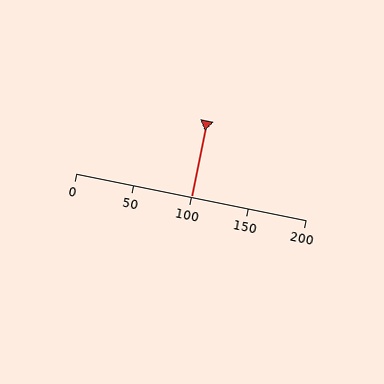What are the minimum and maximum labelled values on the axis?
The axis runs from 0 to 200.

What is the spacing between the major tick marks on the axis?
The major ticks are spaced 50 apart.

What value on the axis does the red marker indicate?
The marker indicates approximately 100.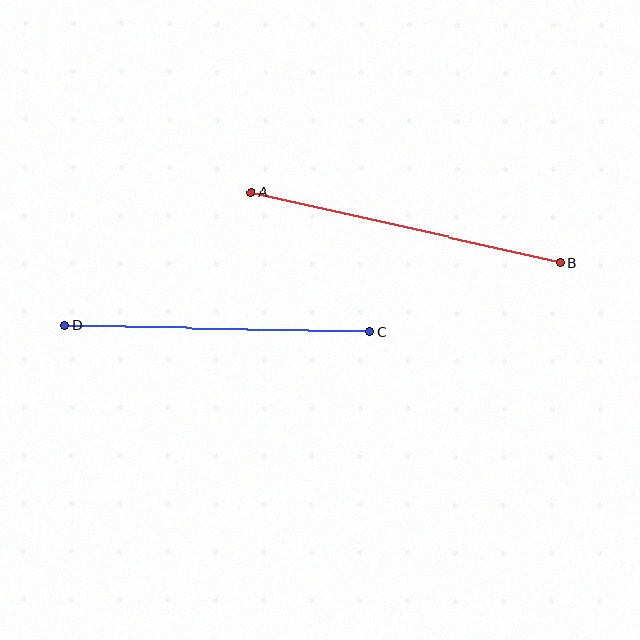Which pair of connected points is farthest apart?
Points A and B are farthest apart.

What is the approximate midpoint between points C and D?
The midpoint is at approximately (217, 329) pixels.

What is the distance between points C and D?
The distance is approximately 305 pixels.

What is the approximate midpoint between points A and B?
The midpoint is at approximately (406, 227) pixels.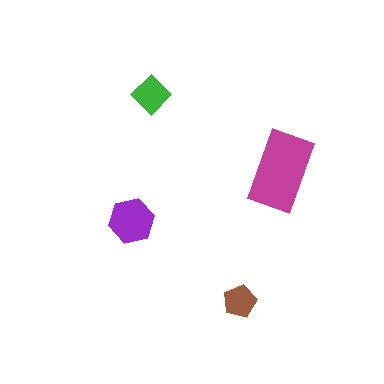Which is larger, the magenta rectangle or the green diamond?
The magenta rectangle.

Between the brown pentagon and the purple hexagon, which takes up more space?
The purple hexagon.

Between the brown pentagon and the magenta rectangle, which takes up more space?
The magenta rectangle.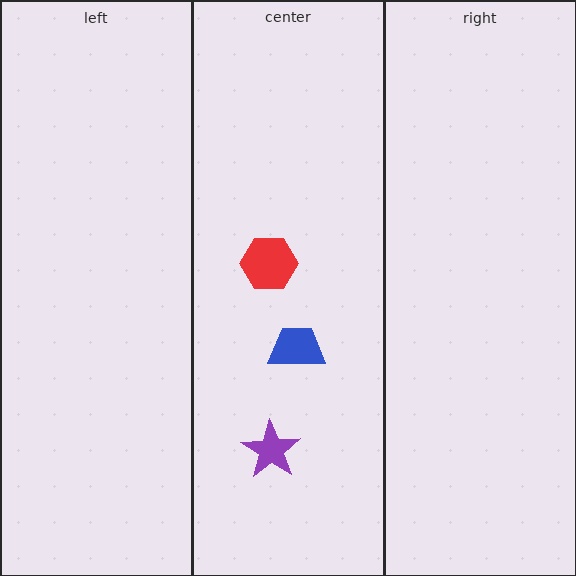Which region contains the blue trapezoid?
The center region.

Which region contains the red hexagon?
The center region.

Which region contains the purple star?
The center region.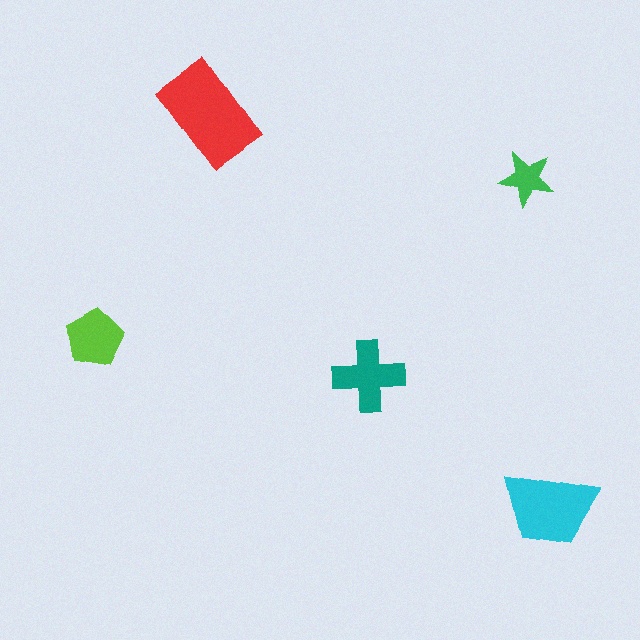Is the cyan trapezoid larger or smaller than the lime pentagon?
Larger.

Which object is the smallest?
The green star.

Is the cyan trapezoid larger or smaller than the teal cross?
Larger.